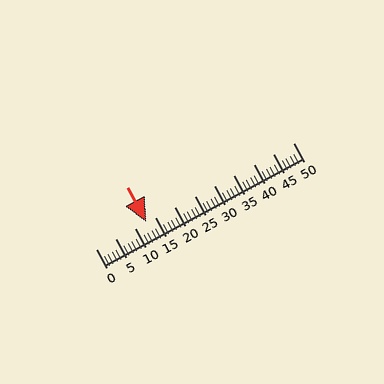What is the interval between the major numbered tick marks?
The major tick marks are spaced 5 units apart.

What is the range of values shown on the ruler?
The ruler shows values from 0 to 50.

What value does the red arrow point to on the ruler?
The red arrow points to approximately 13.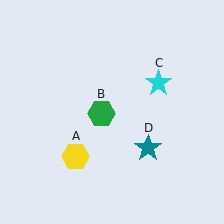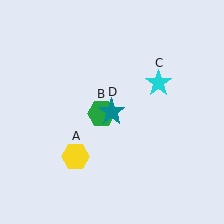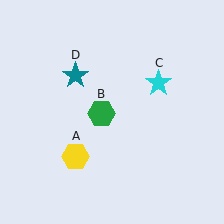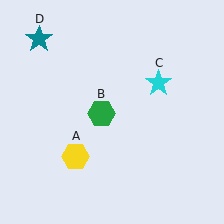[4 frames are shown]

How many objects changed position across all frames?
1 object changed position: teal star (object D).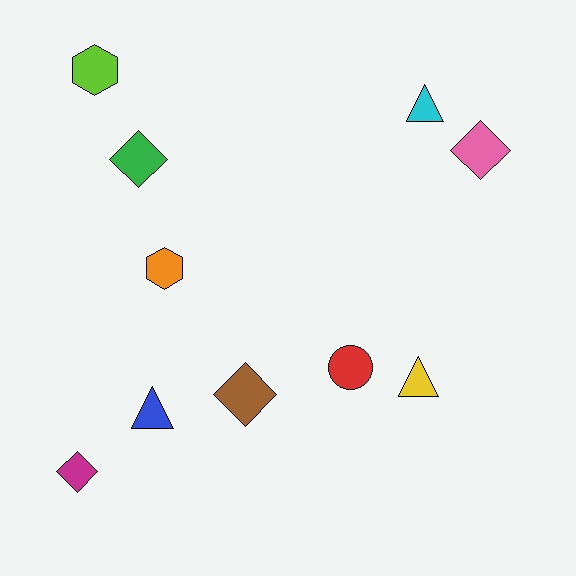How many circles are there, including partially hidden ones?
There is 1 circle.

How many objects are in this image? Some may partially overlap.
There are 10 objects.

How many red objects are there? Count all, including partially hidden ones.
There is 1 red object.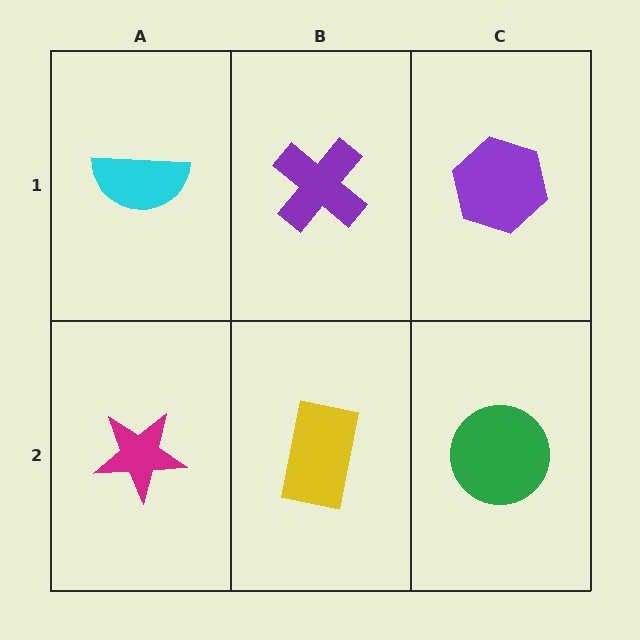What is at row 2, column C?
A green circle.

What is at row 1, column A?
A cyan semicircle.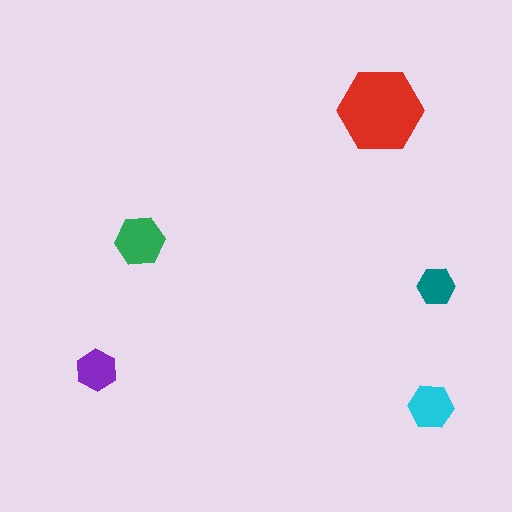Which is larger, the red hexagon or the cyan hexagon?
The red one.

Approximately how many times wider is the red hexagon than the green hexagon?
About 1.5 times wider.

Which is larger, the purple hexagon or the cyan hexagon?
The cyan one.